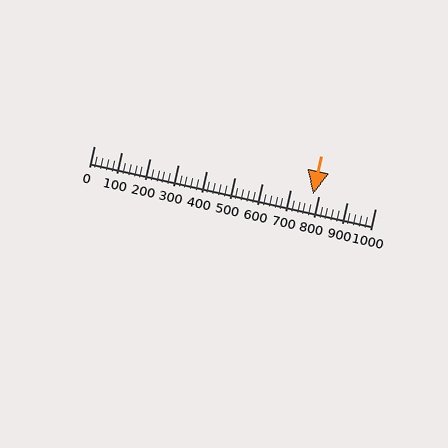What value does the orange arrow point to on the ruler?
The orange arrow points to approximately 780.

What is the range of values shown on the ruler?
The ruler shows values from 0 to 1000.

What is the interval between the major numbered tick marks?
The major tick marks are spaced 100 units apart.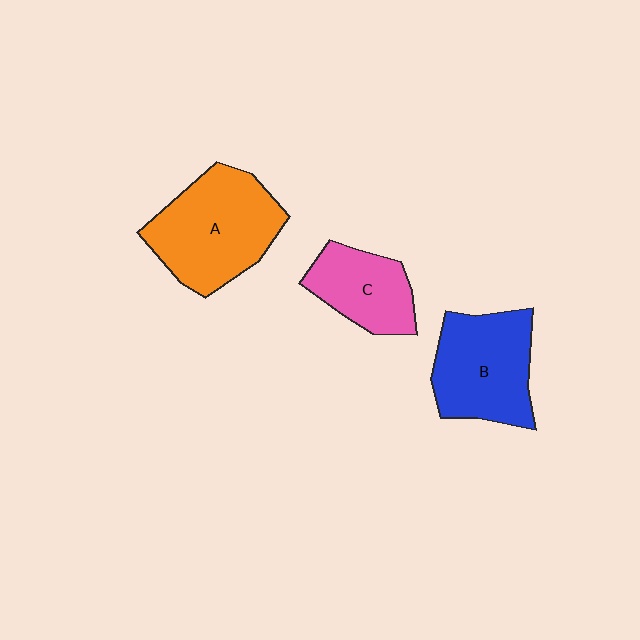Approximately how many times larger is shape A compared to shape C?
Approximately 1.7 times.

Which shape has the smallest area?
Shape C (pink).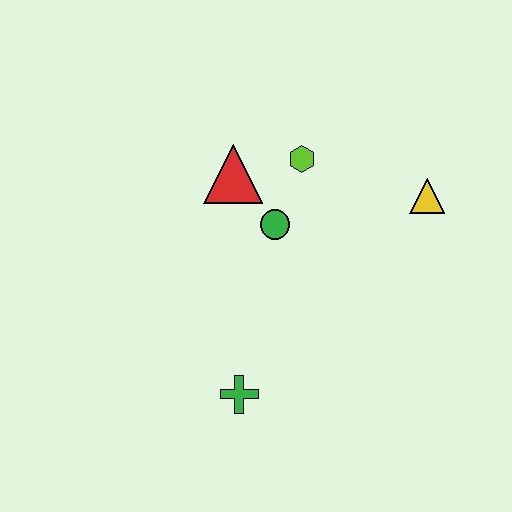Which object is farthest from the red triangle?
The green cross is farthest from the red triangle.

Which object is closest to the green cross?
The green circle is closest to the green cross.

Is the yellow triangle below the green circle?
No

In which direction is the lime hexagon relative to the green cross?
The lime hexagon is above the green cross.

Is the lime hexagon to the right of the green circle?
Yes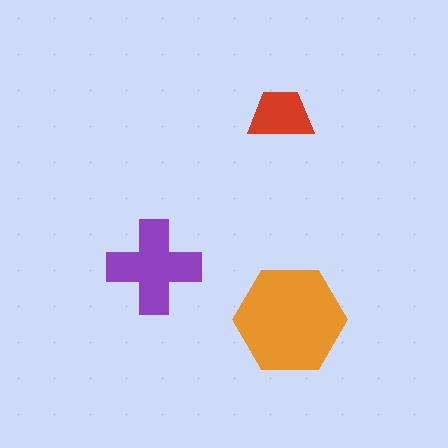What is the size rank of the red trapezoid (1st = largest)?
3rd.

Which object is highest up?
The red trapezoid is topmost.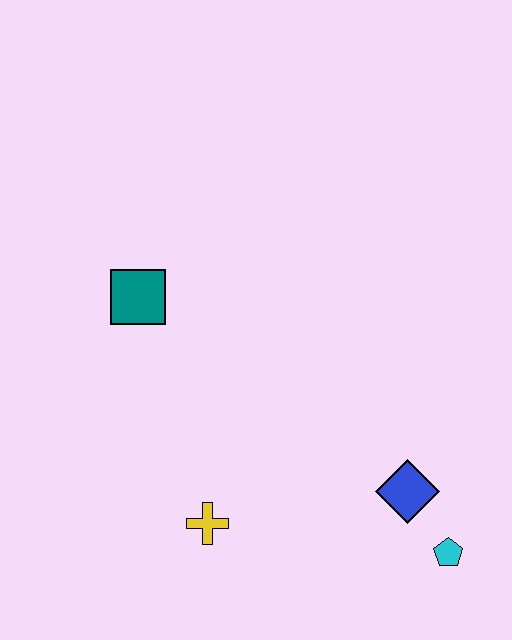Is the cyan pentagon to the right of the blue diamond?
Yes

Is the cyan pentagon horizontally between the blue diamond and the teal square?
No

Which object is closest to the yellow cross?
The blue diamond is closest to the yellow cross.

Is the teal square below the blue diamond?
No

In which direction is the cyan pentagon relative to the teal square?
The cyan pentagon is to the right of the teal square.